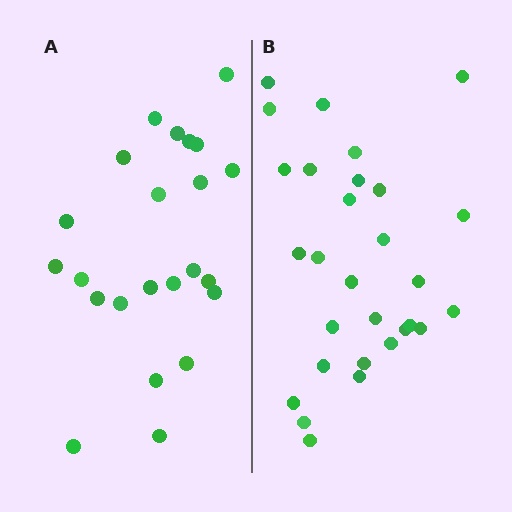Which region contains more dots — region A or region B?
Region B (the right region) has more dots.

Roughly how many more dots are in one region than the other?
Region B has about 6 more dots than region A.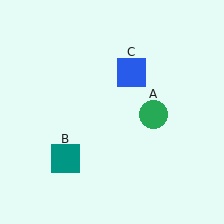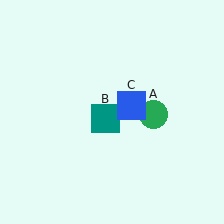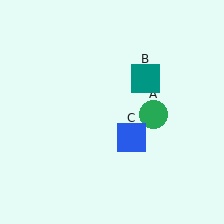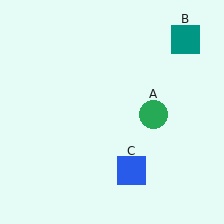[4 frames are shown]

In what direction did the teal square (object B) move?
The teal square (object B) moved up and to the right.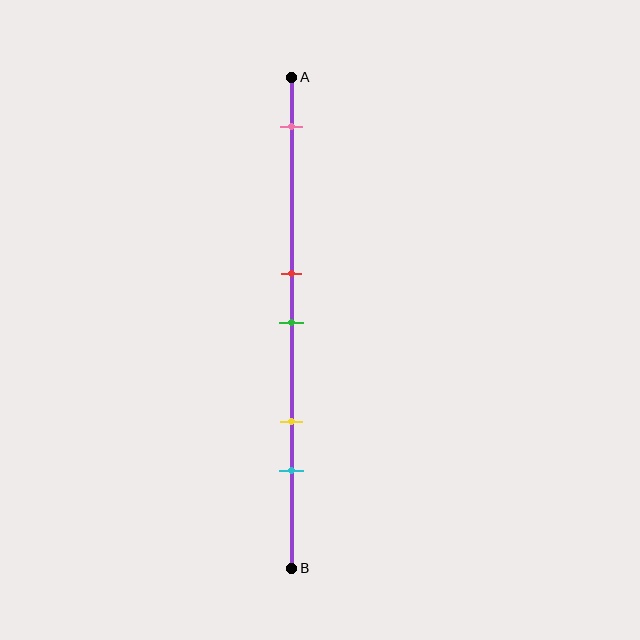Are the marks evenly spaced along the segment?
No, the marks are not evenly spaced.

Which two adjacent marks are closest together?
The red and green marks are the closest adjacent pair.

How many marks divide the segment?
There are 5 marks dividing the segment.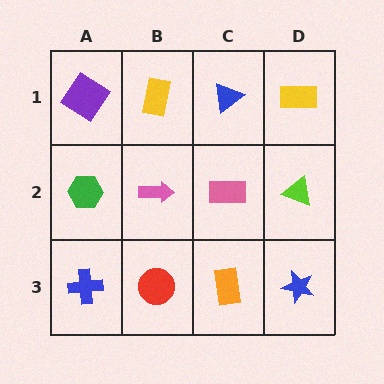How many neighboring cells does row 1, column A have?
2.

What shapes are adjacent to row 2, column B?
A yellow rectangle (row 1, column B), a red circle (row 3, column B), a green hexagon (row 2, column A), a pink rectangle (row 2, column C).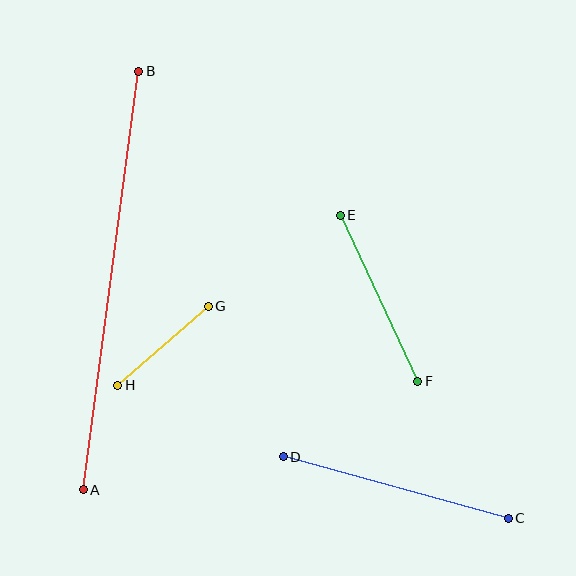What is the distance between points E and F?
The distance is approximately 183 pixels.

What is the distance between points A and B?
The distance is approximately 422 pixels.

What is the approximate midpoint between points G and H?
The midpoint is at approximately (163, 346) pixels.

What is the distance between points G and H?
The distance is approximately 120 pixels.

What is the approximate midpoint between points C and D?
The midpoint is at approximately (396, 488) pixels.